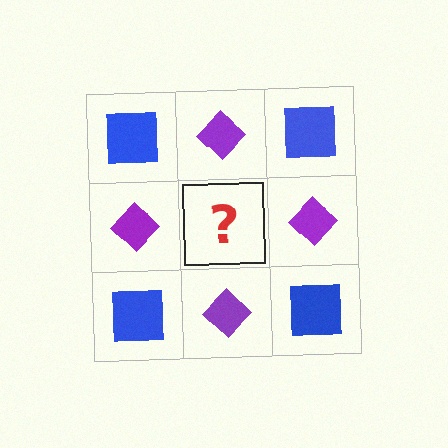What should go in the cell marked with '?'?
The missing cell should contain a blue square.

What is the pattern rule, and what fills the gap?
The rule is that it alternates blue square and purple diamond in a checkerboard pattern. The gap should be filled with a blue square.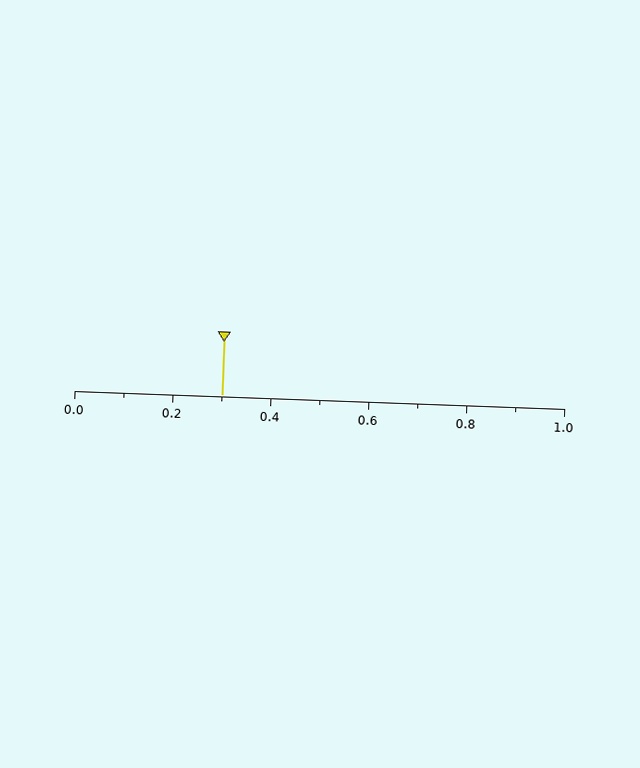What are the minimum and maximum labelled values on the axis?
The axis runs from 0.0 to 1.0.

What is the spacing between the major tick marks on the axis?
The major ticks are spaced 0.2 apart.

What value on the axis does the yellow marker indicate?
The marker indicates approximately 0.3.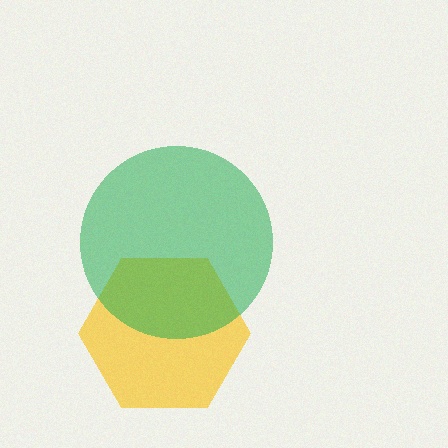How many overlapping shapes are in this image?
There are 2 overlapping shapes in the image.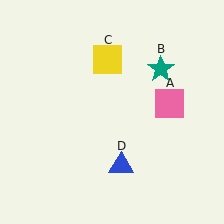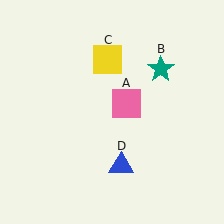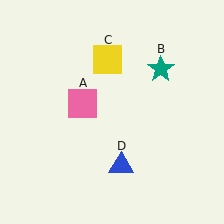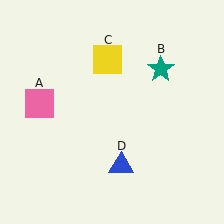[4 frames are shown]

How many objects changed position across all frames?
1 object changed position: pink square (object A).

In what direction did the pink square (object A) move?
The pink square (object A) moved left.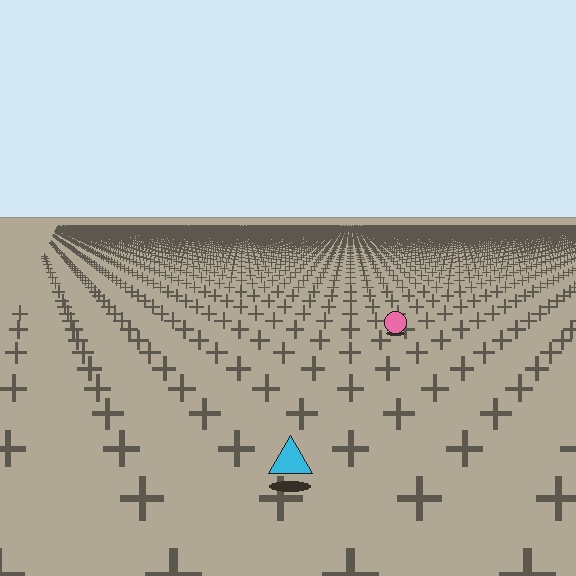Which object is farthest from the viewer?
The pink circle is farthest from the viewer. It appears smaller and the ground texture around it is denser.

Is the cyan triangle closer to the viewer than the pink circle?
Yes. The cyan triangle is closer — you can tell from the texture gradient: the ground texture is coarser near it.